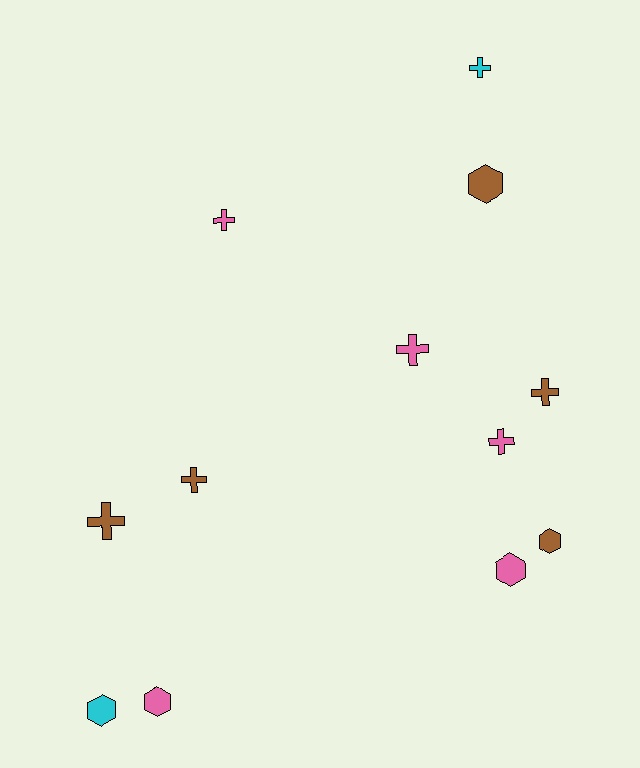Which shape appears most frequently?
Cross, with 7 objects.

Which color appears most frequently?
Pink, with 5 objects.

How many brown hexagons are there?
There are 2 brown hexagons.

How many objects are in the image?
There are 12 objects.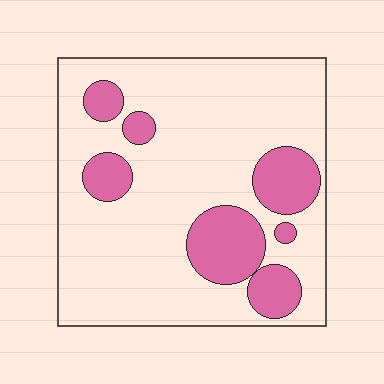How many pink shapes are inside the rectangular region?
7.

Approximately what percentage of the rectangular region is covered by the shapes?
Approximately 20%.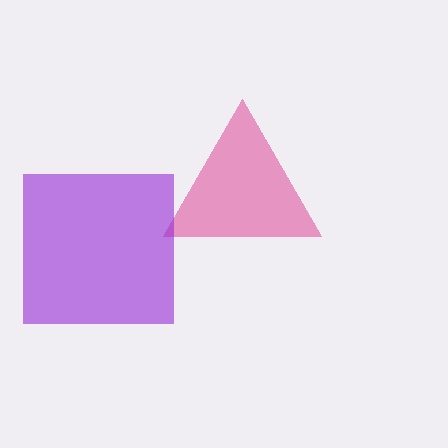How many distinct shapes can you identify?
There are 2 distinct shapes: a pink triangle, a purple square.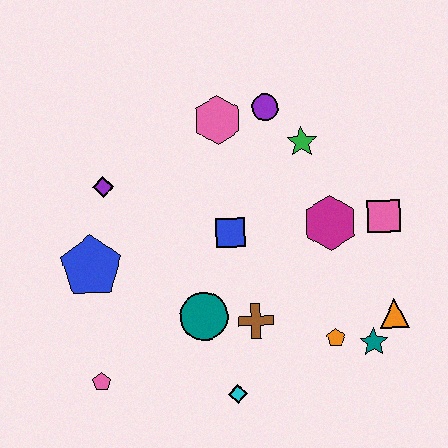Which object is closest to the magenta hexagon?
The pink square is closest to the magenta hexagon.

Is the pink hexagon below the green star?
No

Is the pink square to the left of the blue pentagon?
No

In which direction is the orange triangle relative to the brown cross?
The orange triangle is to the right of the brown cross.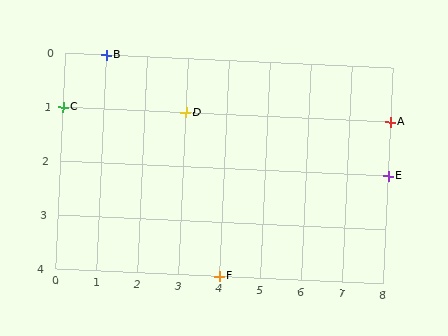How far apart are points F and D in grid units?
Points F and D are 1 column and 3 rows apart (about 3.2 grid units diagonally).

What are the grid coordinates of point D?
Point D is at grid coordinates (3, 1).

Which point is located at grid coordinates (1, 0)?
Point B is at (1, 0).